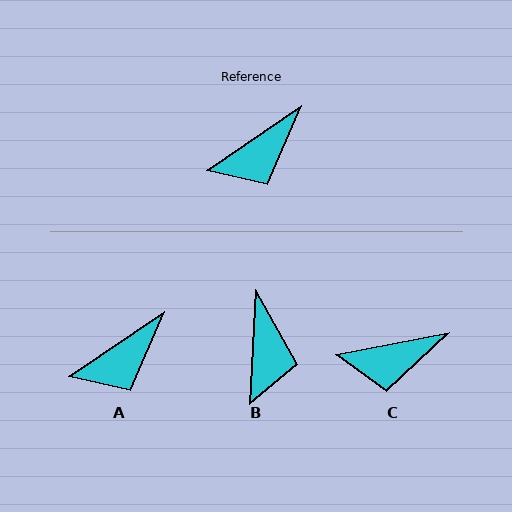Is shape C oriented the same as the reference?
No, it is off by about 23 degrees.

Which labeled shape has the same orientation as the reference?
A.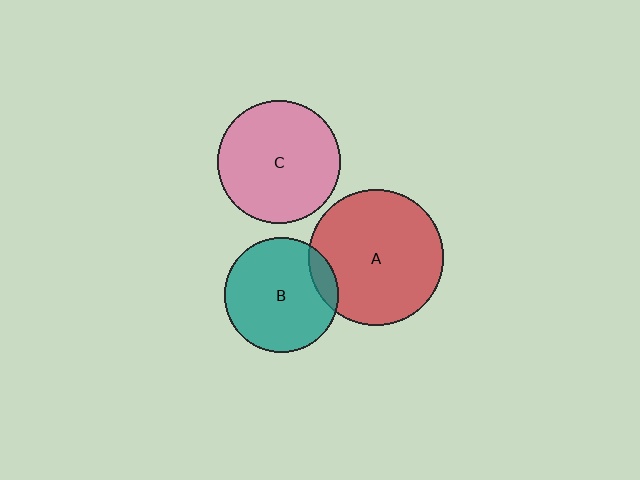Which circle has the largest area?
Circle A (red).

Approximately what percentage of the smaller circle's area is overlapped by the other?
Approximately 10%.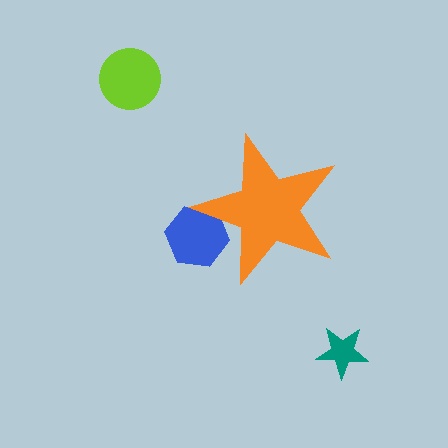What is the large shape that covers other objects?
An orange star.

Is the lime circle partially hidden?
No, the lime circle is fully visible.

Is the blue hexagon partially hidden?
Yes, the blue hexagon is partially hidden behind the orange star.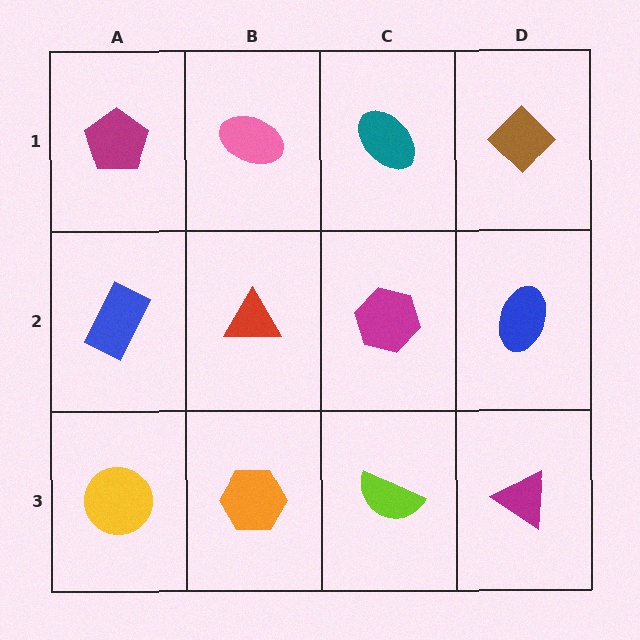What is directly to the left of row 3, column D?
A lime semicircle.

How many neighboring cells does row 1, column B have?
3.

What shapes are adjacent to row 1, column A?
A blue rectangle (row 2, column A), a pink ellipse (row 1, column B).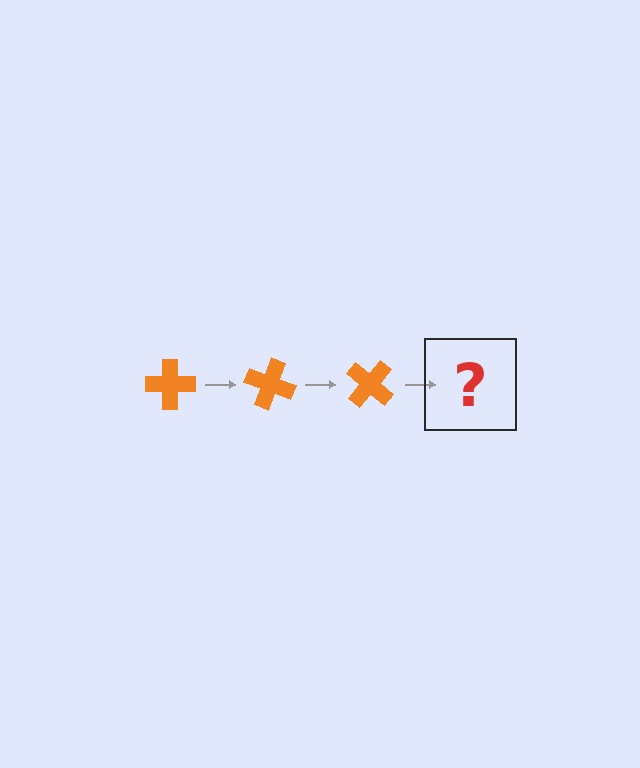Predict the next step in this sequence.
The next step is an orange cross rotated 60 degrees.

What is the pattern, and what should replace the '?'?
The pattern is that the cross rotates 20 degrees each step. The '?' should be an orange cross rotated 60 degrees.